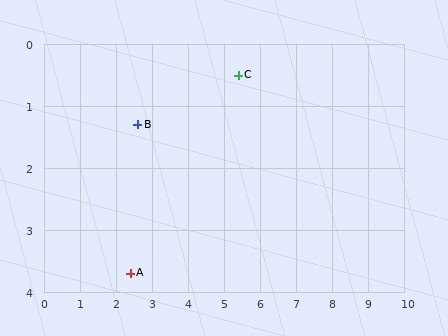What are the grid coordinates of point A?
Point A is at approximately (2.4, 3.7).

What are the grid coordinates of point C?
Point C is at approximately (5.4, 0.5).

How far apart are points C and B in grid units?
Points C and B are about 2.9 grid units apart.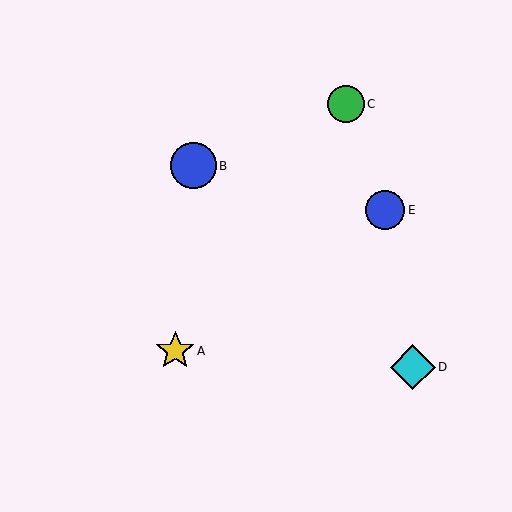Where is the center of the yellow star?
The center of the yellow star is at (175, 351).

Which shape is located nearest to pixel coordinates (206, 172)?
The blue circle (labeled B) at (193, 166) is nearest to that location.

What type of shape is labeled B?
Shape B is a blue circle.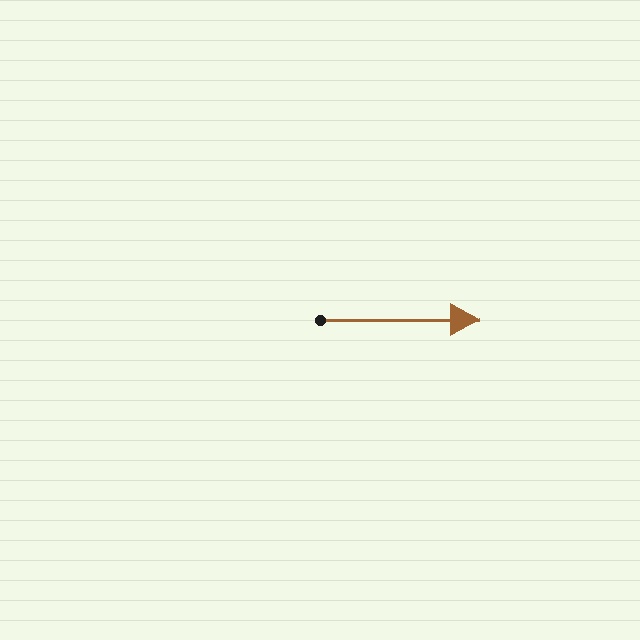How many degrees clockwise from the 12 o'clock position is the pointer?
Approximately 90 degrees.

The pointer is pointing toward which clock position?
Roughly 3 o'clock.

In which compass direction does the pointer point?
East.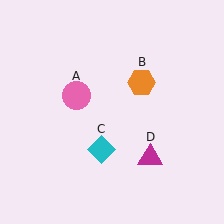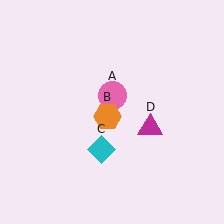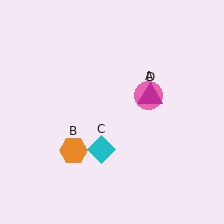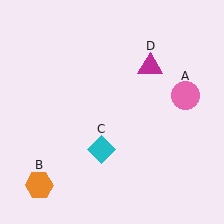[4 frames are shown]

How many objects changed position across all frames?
3 objects changed position: pink circle (object A), orange hexagon (object B), magenta triangle (object D).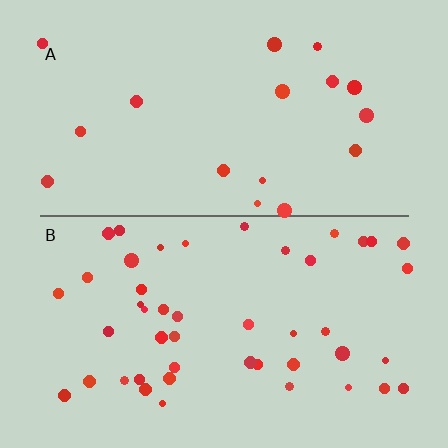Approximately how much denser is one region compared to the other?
Approximately 2.6× — region B over region A.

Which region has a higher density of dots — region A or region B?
B (the bottom).